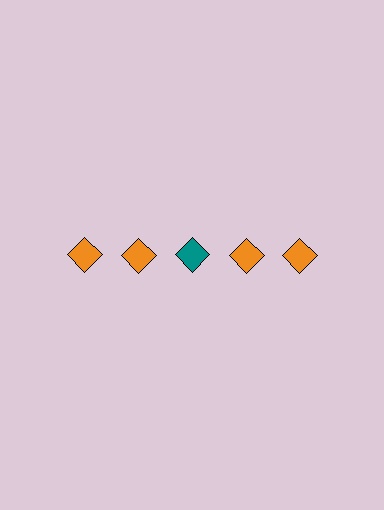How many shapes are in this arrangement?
There are 5 shapes arranged in a grid pattern.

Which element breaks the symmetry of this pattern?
The teal diamond in the top row, center column breaks the symmetry. All other shapes are orange diamonds.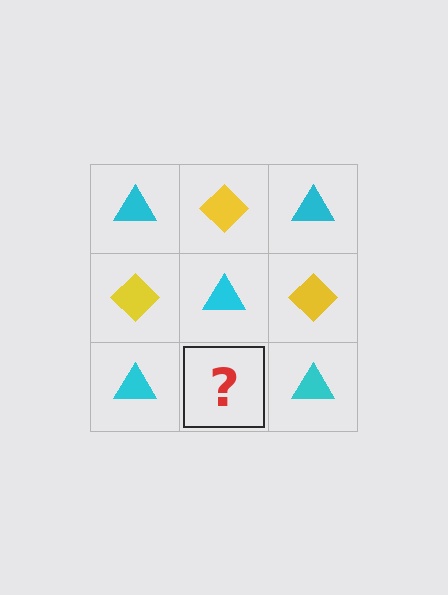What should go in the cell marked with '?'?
The missing cell should contain a yellow diamond.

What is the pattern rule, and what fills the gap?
The rule is that it alternates cyan triangle and yellow diamond in a checkerboard pattern. The gap should be filled with a yellow diamond.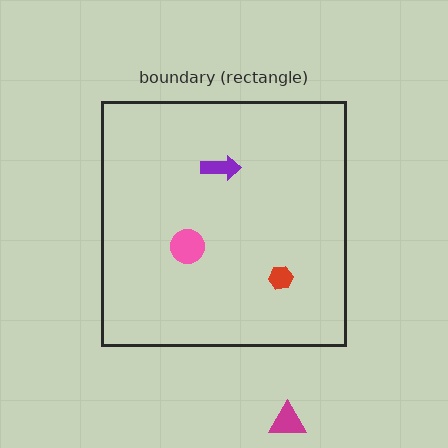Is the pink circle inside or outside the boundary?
Inside.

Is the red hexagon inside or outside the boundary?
Inside.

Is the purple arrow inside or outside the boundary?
Inside.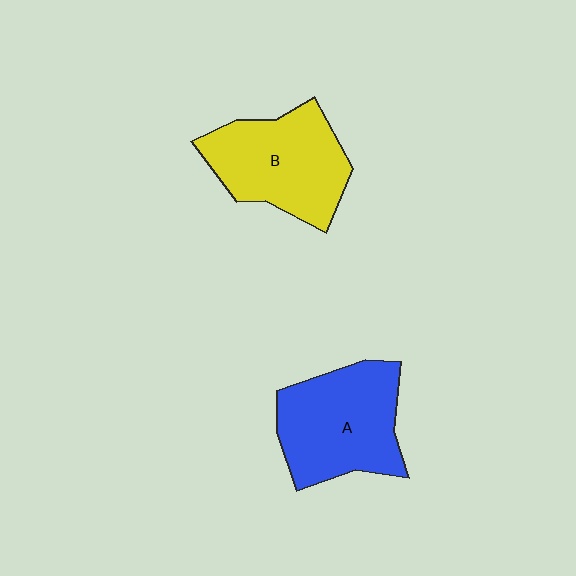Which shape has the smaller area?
Shape B (yellow).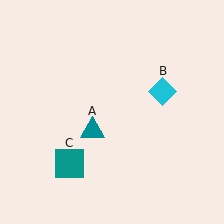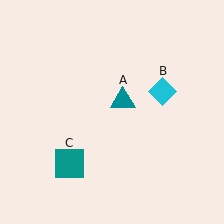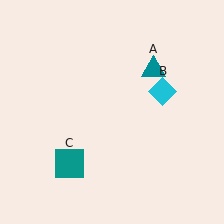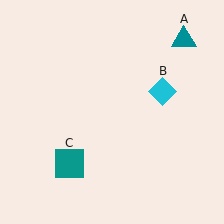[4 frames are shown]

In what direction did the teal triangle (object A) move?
The teal triangle (object A) moved up and to the right.